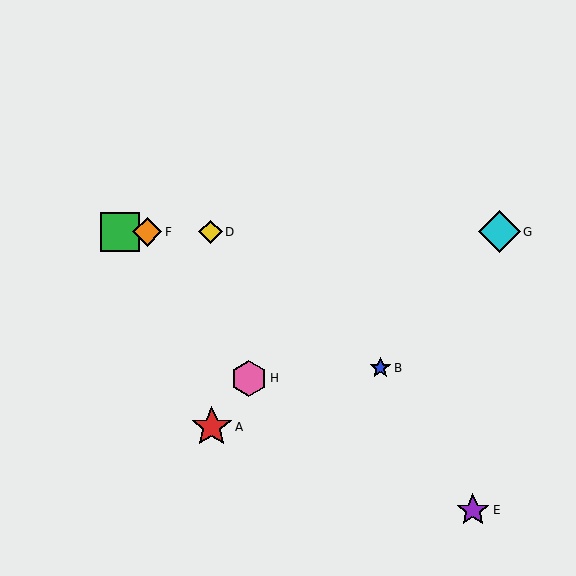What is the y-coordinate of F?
Object F is at y≈232.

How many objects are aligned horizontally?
4 objects (C, D, F, G) are aligned horizontally.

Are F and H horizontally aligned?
No, F is at y≈232 and H is at y≈379.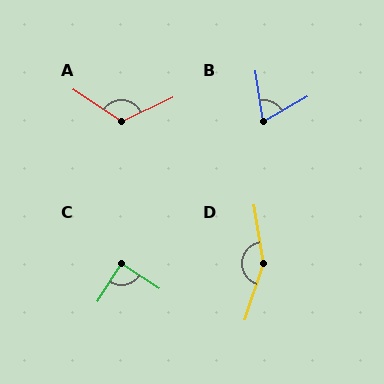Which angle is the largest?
D, at approximately 153 degrees.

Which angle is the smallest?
B, at approximately 69 degrees.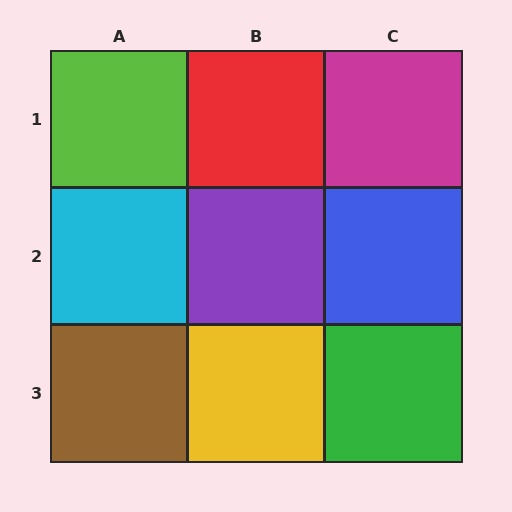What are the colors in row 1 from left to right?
Lime, red, magenta.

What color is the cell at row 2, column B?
Purple.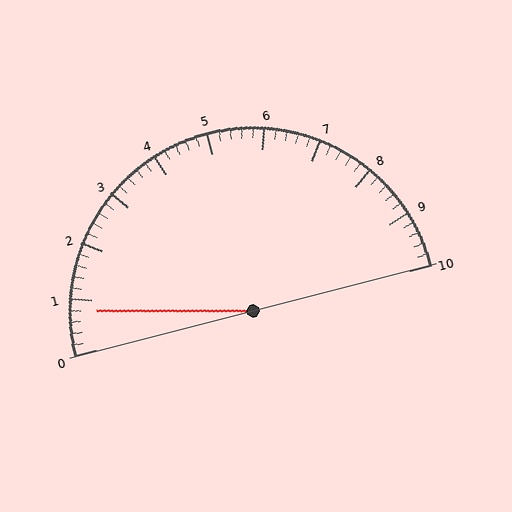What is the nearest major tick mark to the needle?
The nearest major tick mark is 1.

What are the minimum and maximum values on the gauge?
The gauge ranges from 0 to 10.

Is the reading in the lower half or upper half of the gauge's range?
The reading is in the lower half of the range (0 to 10).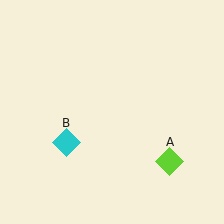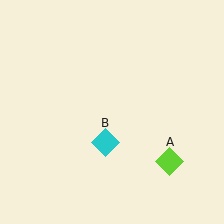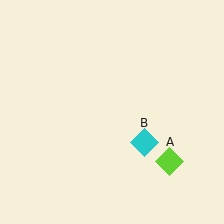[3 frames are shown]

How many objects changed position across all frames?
1 object changed position: cyan diamond (object B).